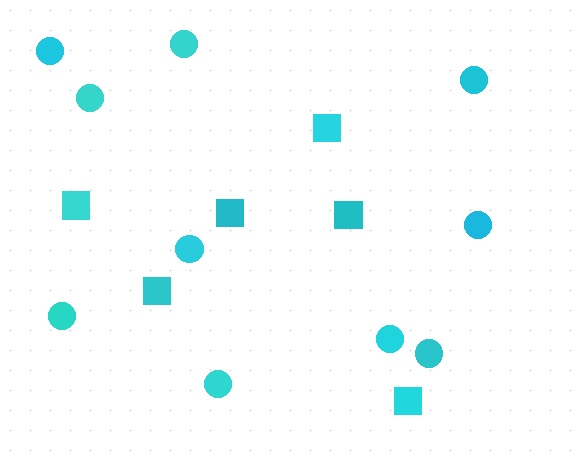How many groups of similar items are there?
There are 2 groups: one group of squares (6) and one group of circles (10).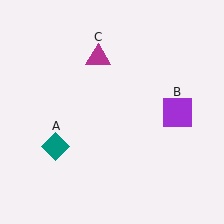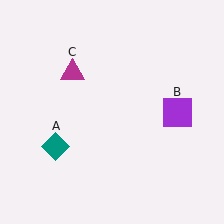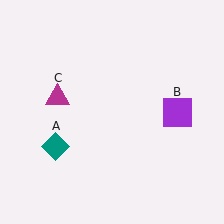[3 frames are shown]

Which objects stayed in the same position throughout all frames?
Teal diamond (object A) and purple square (object B) remained stationary.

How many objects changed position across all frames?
1 object changed position: magenta triangle (object C).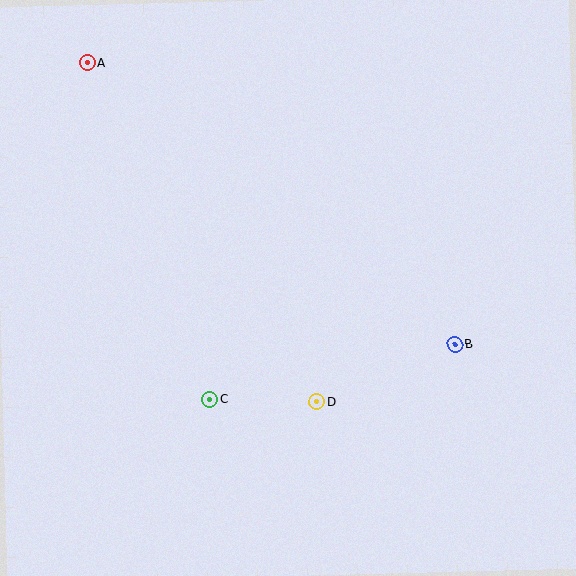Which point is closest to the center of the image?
Point D at (317, 402) is closest to the center.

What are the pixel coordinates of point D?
Point D is at (317, 402).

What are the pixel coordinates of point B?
Point B is at (455, 345).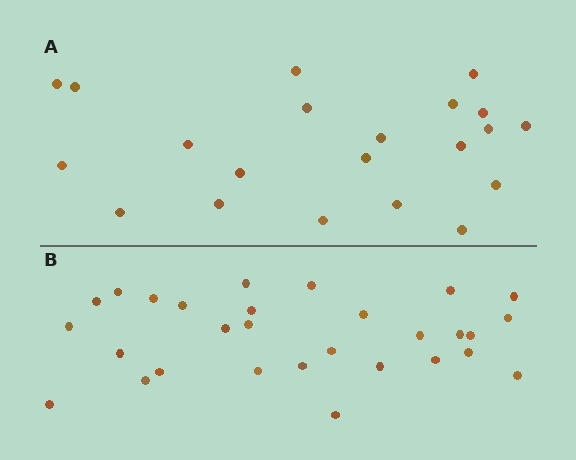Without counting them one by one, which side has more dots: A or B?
Region B (the bottom region) has more dots.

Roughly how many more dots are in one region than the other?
Region B has roughly 8 or so more dots than region A.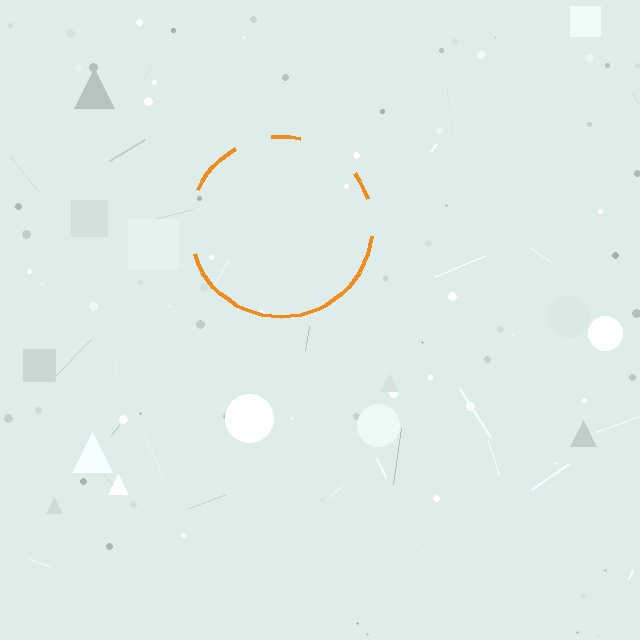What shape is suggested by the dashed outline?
The dashed outline suggests a circle.